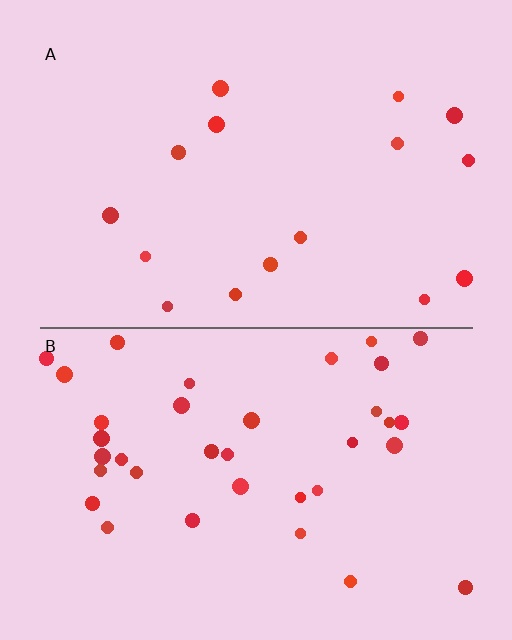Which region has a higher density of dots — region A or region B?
B (the bottom).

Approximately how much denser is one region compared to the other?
Approximately 2.2× — region B over region A.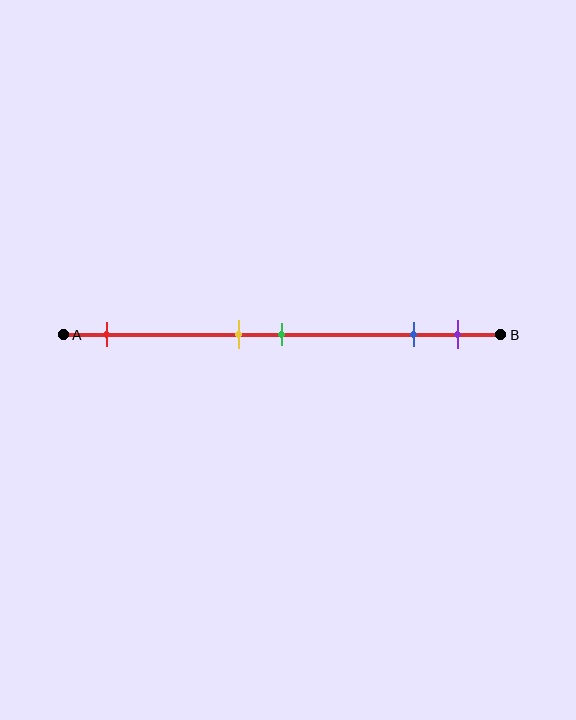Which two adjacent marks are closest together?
The yellow and green marks are the closest adjacent pair.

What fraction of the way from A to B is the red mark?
The red mark is approximately 10% (0.1) of the way from A to B.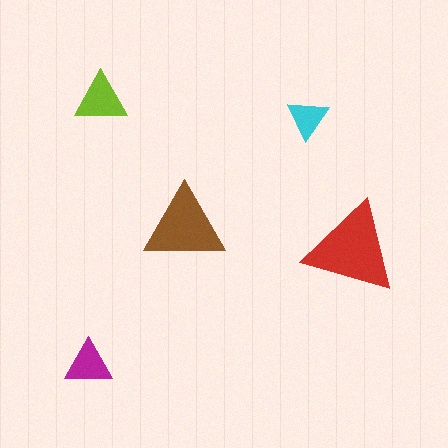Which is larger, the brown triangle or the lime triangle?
The brown one.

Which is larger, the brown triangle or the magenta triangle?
The brown one.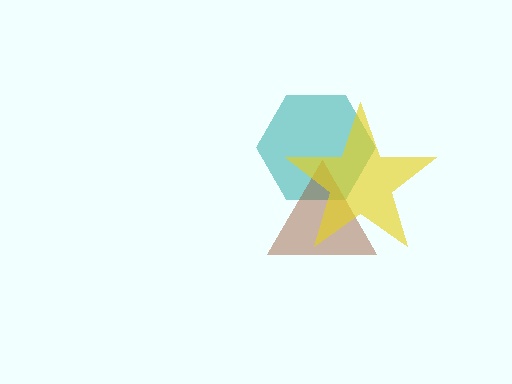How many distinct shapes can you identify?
There are 3 distinct shapes: a teal hexagon, a brown triangle, a yellow star.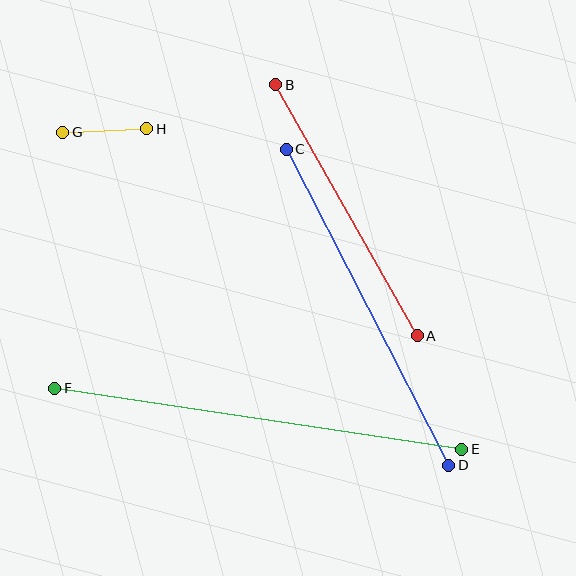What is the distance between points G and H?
The distance is approximately 84 pixels.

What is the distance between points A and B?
The distance is approximately 288 pixels.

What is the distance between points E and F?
The distance is approximately 411 pixels.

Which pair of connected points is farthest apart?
Points E and F are farthest apart.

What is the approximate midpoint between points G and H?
The midpoint is at approximately (105, 130) pixels.